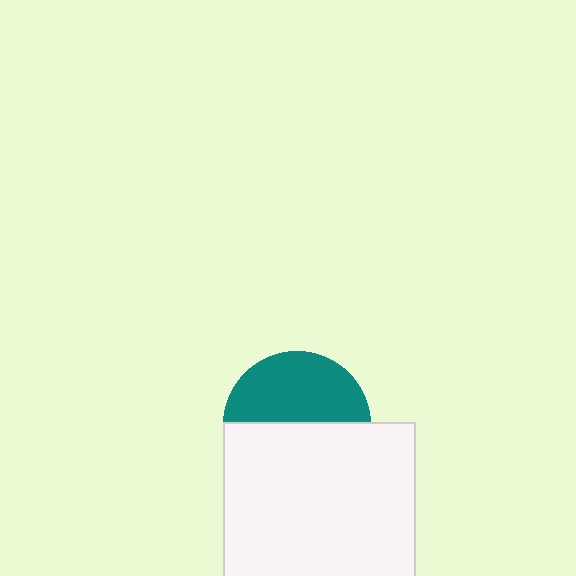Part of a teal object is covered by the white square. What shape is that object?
It is a circle.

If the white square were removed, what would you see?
You would see the complete teal circle.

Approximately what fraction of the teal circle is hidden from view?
Roughly 53% of the teal circle is hidden behind the white square.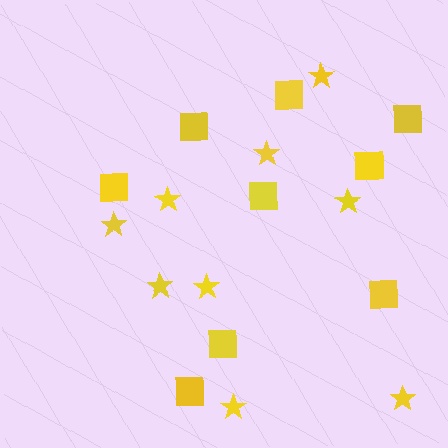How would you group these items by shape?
There are 2 groups: one group of squares (9) and one group of stars (9).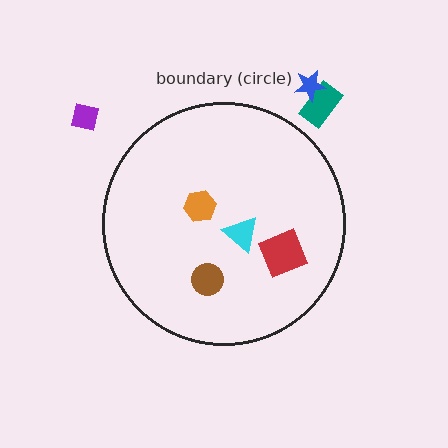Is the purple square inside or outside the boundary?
Outside.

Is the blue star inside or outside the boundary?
Outside.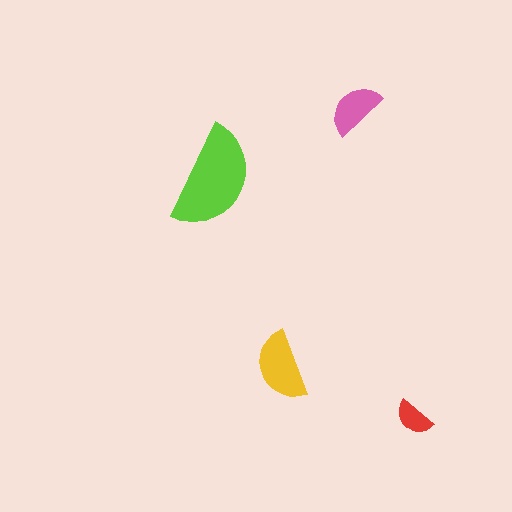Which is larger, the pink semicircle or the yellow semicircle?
The yellow one.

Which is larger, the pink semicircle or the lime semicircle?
The lime one.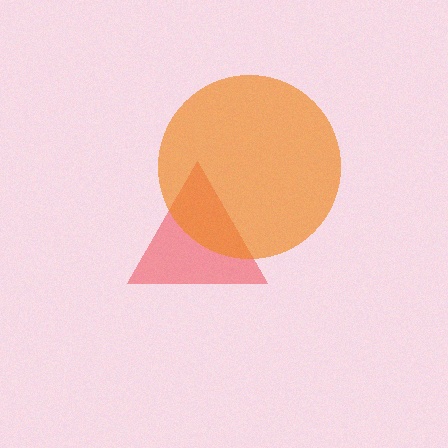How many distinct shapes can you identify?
There are 2 distinct shapes: a red triangle, an orange circle.